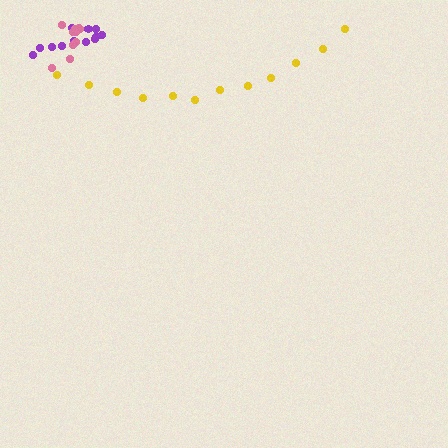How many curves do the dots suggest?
There are 3 distinct paths.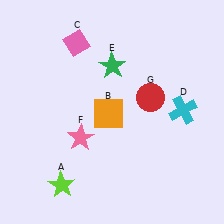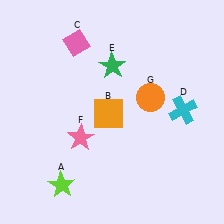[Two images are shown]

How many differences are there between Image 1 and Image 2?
There is 1 difference between the two images.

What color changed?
The circle (G) changed from red in Image 1 to orange in Image 2.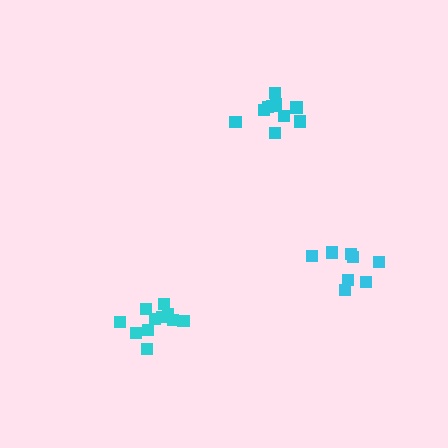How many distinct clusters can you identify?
There are 3 distinct clusters.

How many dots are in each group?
Group 1: 11 dots, Group 2: 10 dots, Group 3: 8 dots (29 total).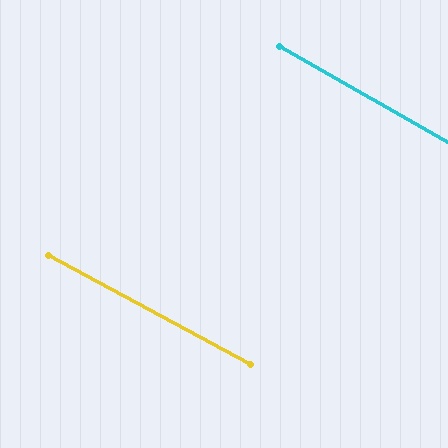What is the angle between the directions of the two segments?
Approximately 1 degree.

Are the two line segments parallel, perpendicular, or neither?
Parallel — their directions differ by only 1.2°.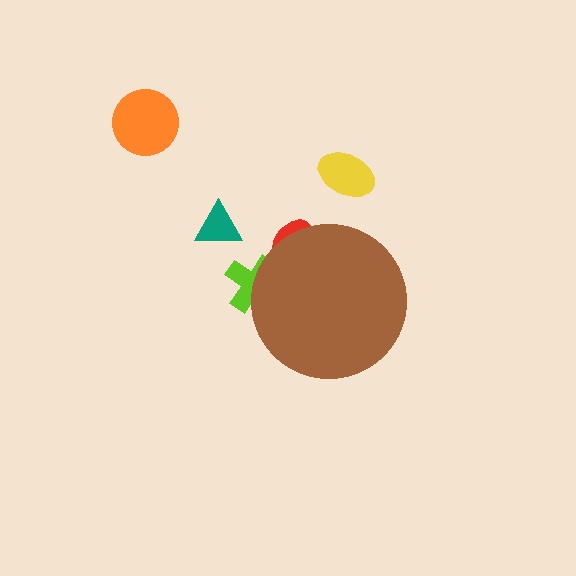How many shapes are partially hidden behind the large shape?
2 shapes are partially hidden.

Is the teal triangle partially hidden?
No, the teal triangle is fully visible.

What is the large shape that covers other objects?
A brown circle.